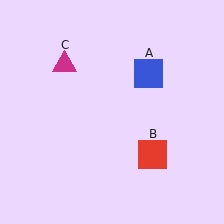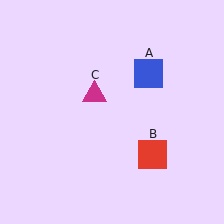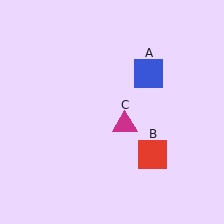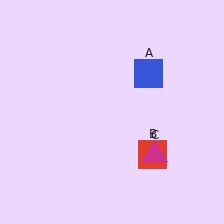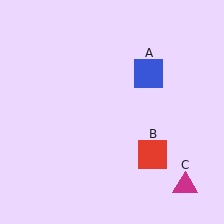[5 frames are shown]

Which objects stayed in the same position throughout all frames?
Blue square (object A) and red square (object B) remained stationary.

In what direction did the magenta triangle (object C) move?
The magenta triangle (object C) moved down and to the right.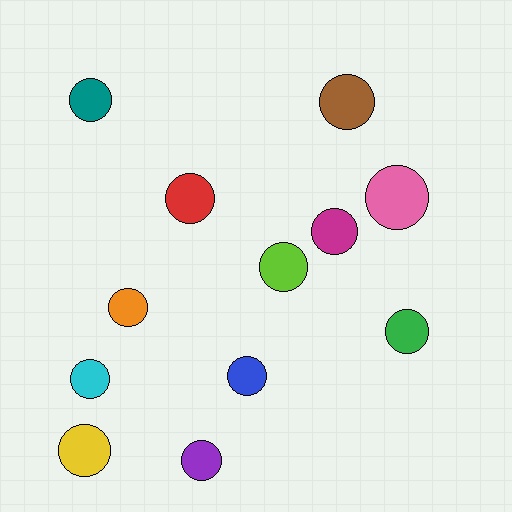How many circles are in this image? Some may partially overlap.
There are 12 circles.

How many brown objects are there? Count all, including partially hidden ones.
There is 1 brown object.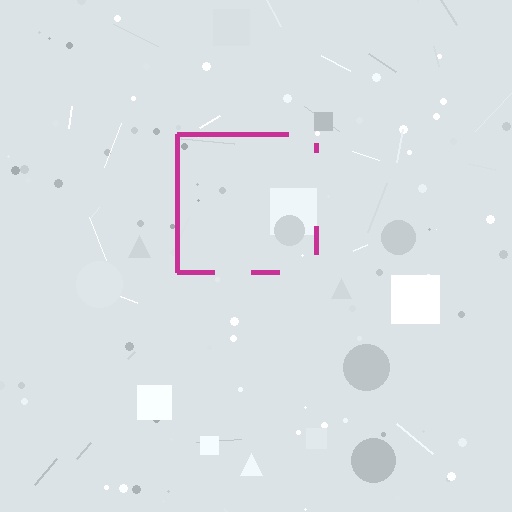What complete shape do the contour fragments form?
The contour fragments form a square.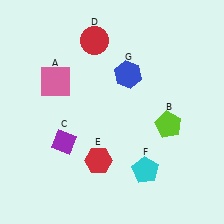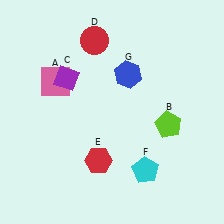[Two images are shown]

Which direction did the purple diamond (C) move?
The purple diamond (C) moved up.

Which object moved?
The purple diamond (C) moved up.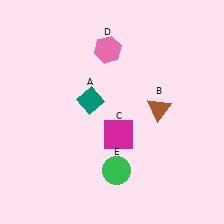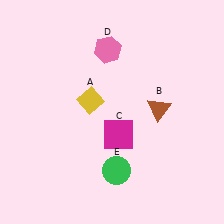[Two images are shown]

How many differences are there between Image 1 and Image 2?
There is 1 difference between the two images.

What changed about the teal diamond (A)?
In Image 1, A is teal. In Image 2, it changed to yellow.